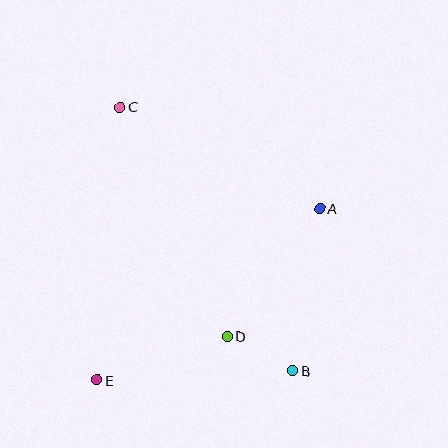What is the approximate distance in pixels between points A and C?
The distance between A and C is approximately 224 pixels.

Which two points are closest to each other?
Points B and D are closest to each other.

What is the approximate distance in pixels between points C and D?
The distance between C and D is approximately 253 pixels.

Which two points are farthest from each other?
Points B and C are farthest from each other.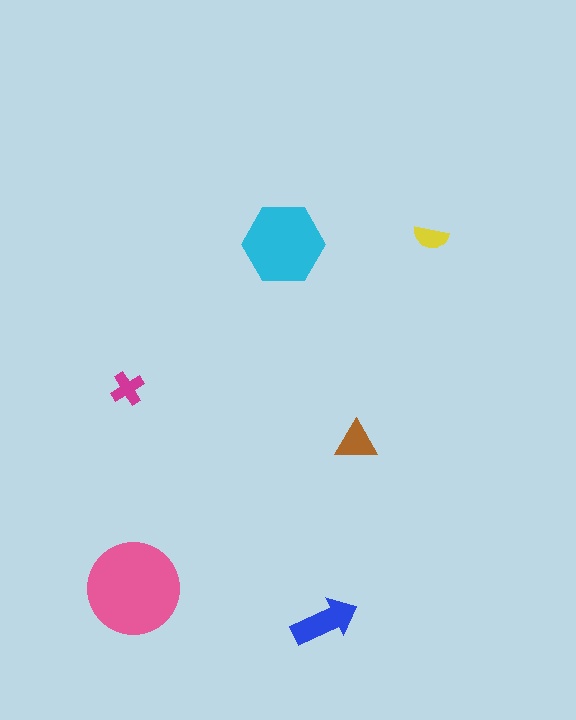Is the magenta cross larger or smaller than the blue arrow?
Smaller.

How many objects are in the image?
There are 6 objects in the image.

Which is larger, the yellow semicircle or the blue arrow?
The blue arrow.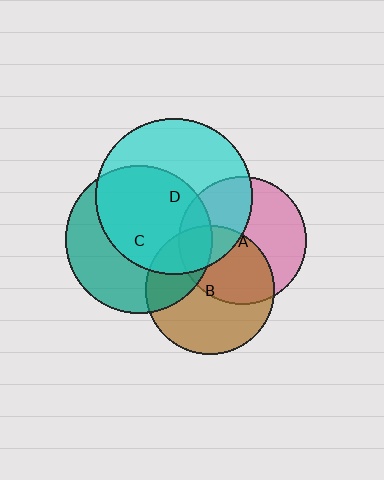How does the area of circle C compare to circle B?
Approximately 1.3 times.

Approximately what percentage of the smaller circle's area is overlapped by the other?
Approximately 40%.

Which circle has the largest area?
Circle D (cyan).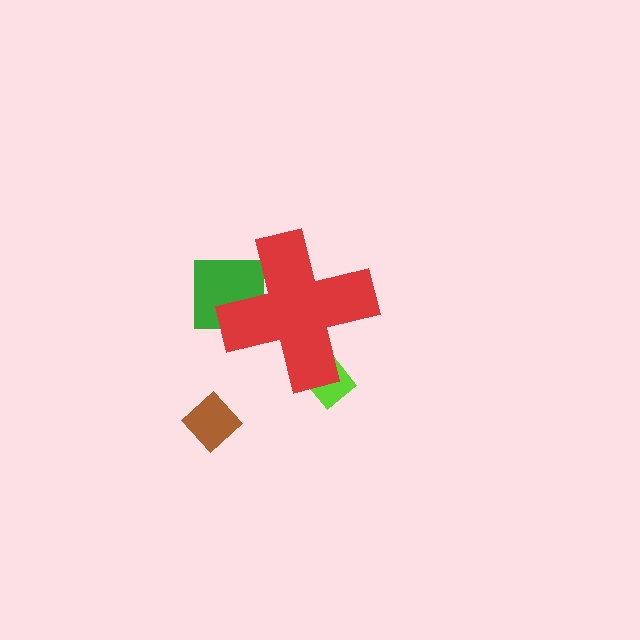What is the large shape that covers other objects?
A red cross.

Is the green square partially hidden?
Yes, the green square is partially hidden behind the red cross.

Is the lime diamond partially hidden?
Yes, the lime diamond is partially hidden behind the red cross.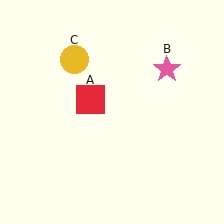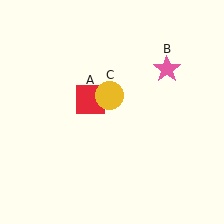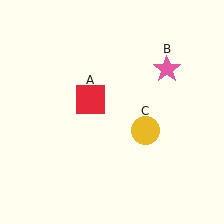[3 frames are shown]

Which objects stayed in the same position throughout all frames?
Red square (object A) and pink star (object B) remained stationary.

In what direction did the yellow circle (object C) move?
The yellow circle (object C) moved down and to the right.